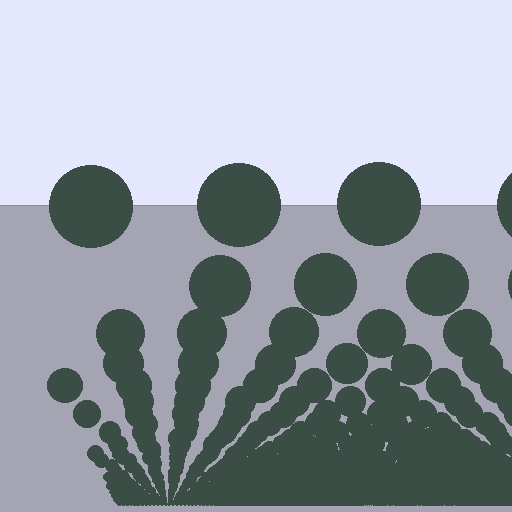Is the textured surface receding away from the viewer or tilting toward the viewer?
The surface appears to tilt toward the viewer. Texture elements get larger and sparser toward the top.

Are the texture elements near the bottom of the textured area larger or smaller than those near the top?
Smaller. The gradient is inverted — elements near the bottom are smaller and denser.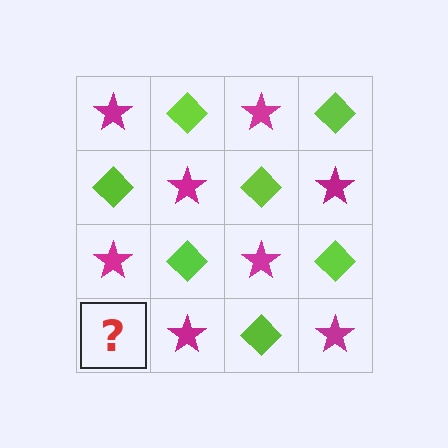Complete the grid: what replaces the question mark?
The question mark should be replaced with a lime diamond.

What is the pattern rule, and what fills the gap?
The rule is that it alternates magenta star and lime diamond in a checkerboard pattern. The gap should be filled with a lime diamond.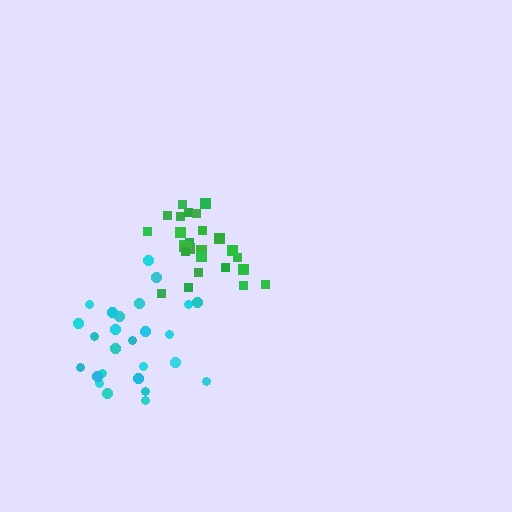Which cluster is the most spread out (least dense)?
Cyan.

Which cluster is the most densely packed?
Green.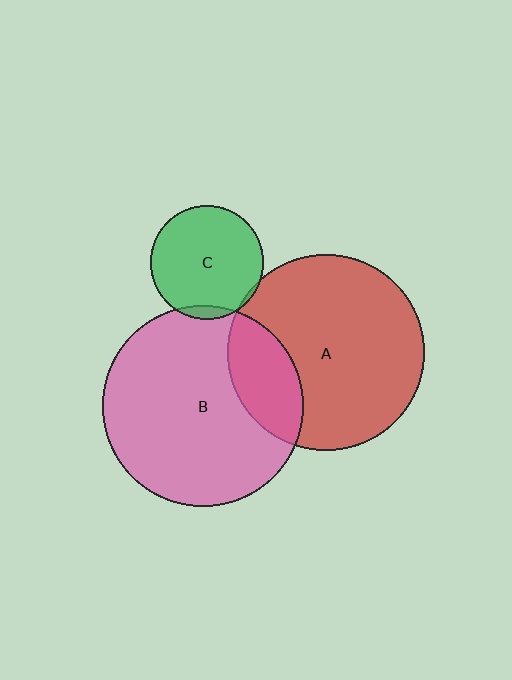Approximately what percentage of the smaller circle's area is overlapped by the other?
Approximately 5%.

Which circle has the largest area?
Circle B (pink).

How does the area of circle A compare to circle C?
Approximately 3.0 times.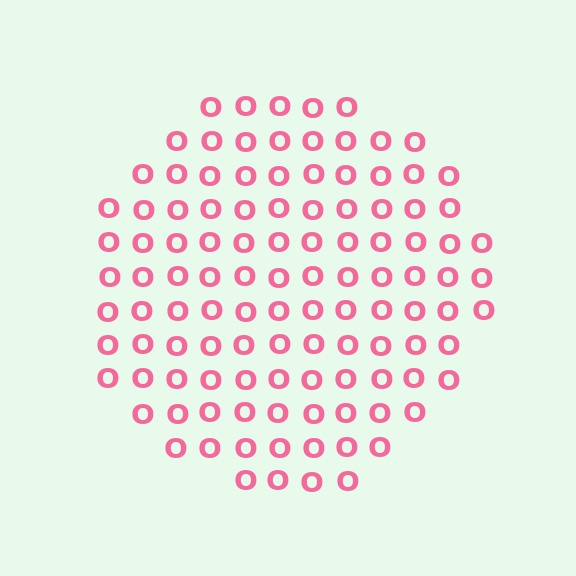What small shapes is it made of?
It is made of small letter O's.